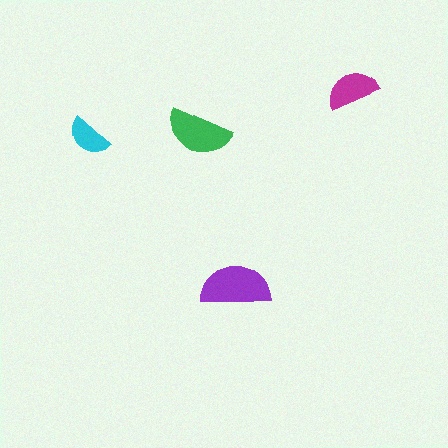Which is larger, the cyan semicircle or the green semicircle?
The green one.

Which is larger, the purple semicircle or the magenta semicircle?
The purple one.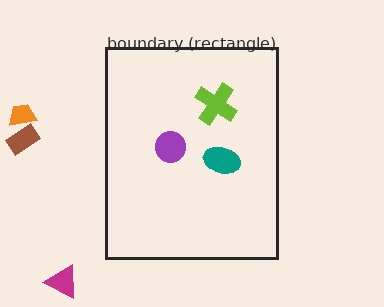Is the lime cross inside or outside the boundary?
Inside.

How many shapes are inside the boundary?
3 inside, 3 outside.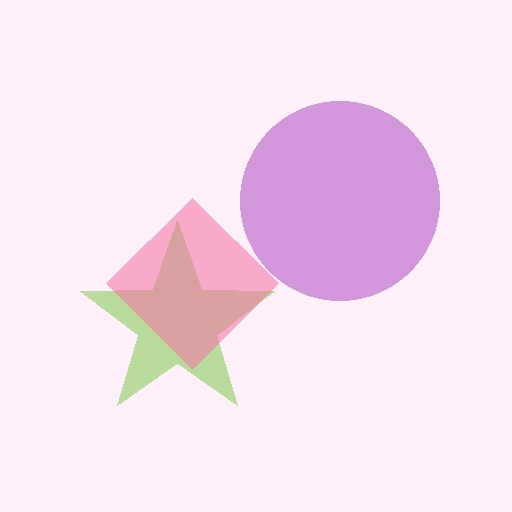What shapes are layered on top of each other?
The layered shapes are: a lime star, a pink diamond, a purple circle.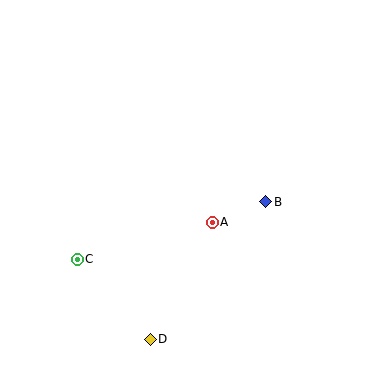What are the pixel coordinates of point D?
Point D is at (150, 339).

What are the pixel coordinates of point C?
Point C is at (77, 259).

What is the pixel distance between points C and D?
The distance between C and D is 108 pixels.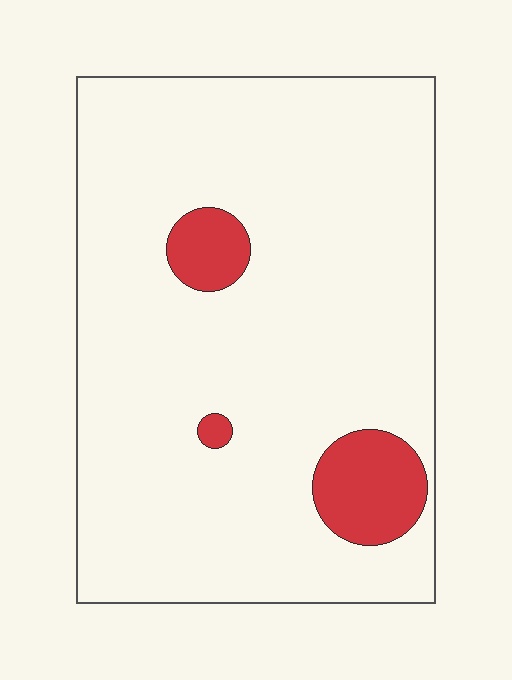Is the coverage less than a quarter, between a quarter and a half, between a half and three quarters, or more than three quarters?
Less than a quarter.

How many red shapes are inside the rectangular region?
3.